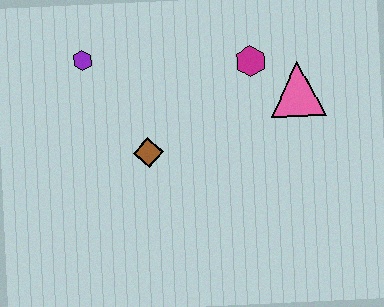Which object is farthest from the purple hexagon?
The pink triangle is farthest from the purple hexagon.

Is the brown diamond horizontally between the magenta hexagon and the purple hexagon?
Yes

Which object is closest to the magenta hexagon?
The pink triangle is closest to the magenta hexagon.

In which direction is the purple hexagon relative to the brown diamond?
The purple hexagon is above the brown diamond.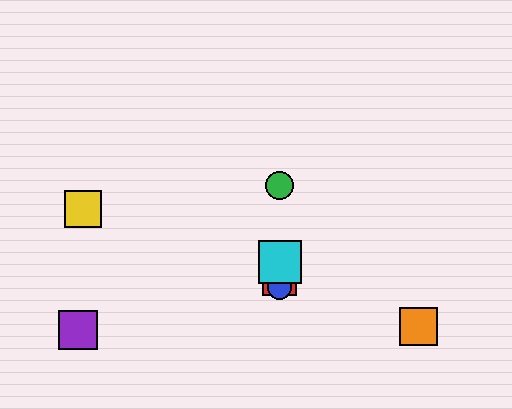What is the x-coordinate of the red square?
The red square is at x≈280.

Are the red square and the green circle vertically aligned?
Yes, both are at x≈280.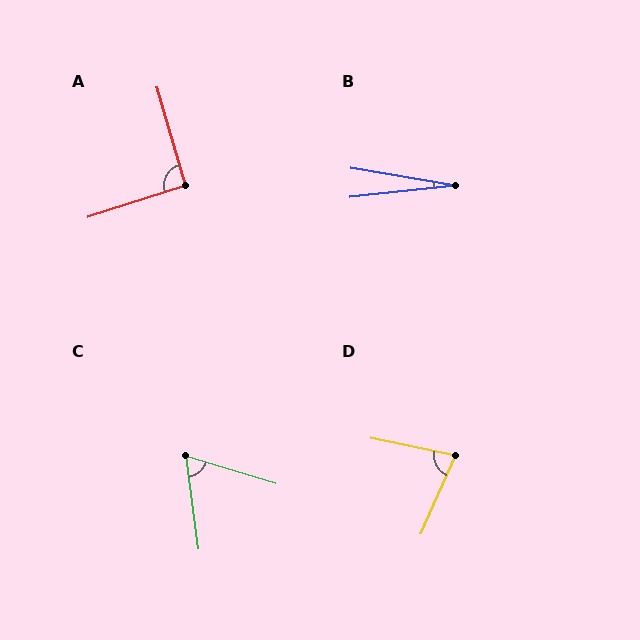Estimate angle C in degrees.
Approximately 65 degrees.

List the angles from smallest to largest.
B (16°), C (65°), D (78°), A (92°).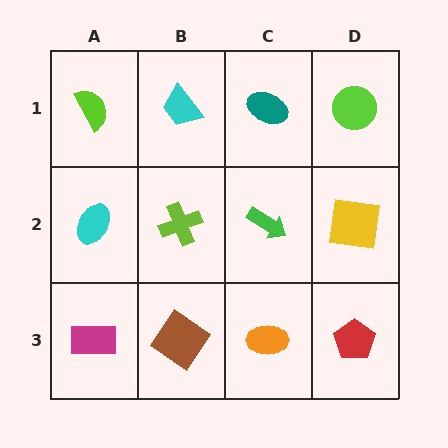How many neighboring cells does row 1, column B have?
3.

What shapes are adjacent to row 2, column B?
A cyan trapezoid (row 1, column B), a brown diamond (row 3, column B), a cyan ellipse (row 2, column A), a green arrow (row 2, column C).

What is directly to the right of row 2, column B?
A green arrow.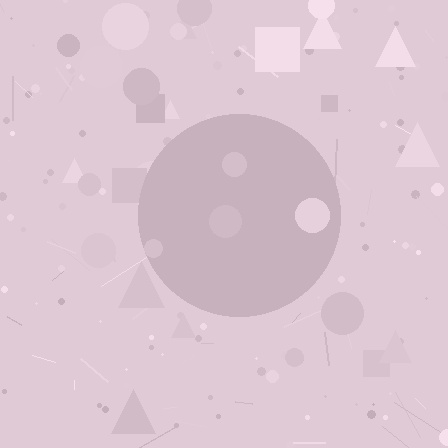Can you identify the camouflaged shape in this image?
The camouflaged shape is a circle.